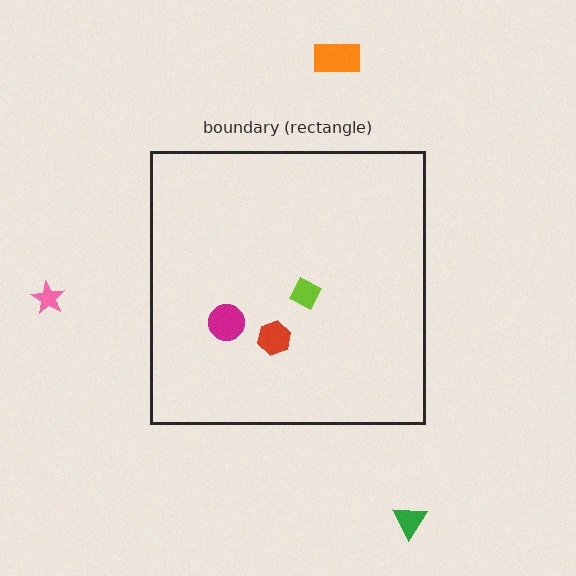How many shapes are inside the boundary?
3 inside, 3 outside.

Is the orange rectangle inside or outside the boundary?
Outside.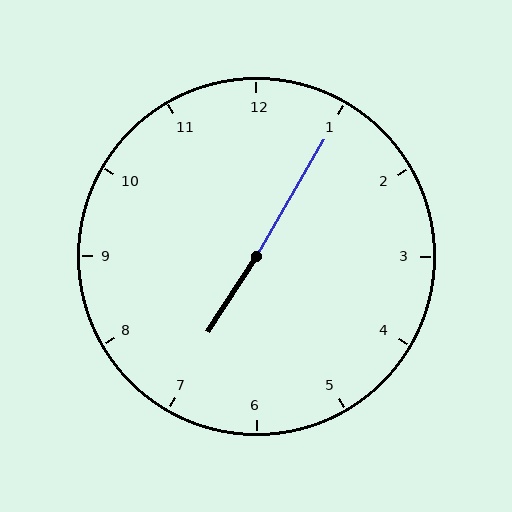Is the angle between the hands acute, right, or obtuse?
It is obtuse.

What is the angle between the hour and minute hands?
Approximately 178 degrees.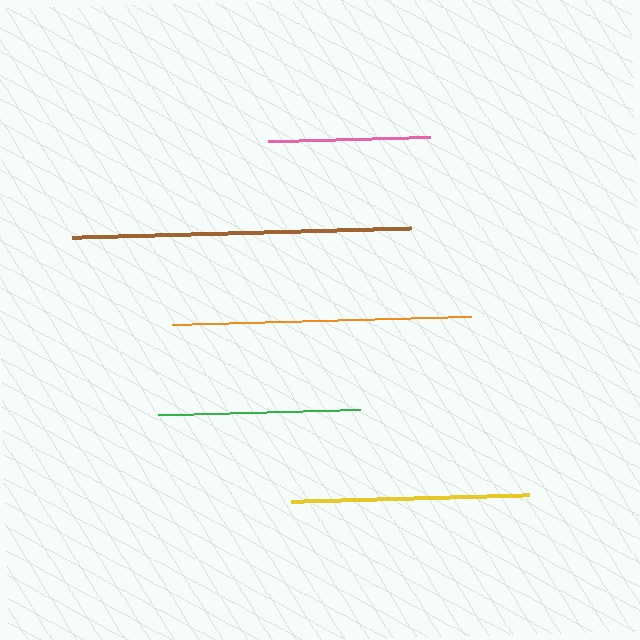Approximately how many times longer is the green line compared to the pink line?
The green line is approximately 1.3 times the length of the pink line.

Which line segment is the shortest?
The pink line is the shortest at approximately 162 pixels.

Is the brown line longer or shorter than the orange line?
The brown line is longer than the orange line.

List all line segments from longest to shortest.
From longest to shortest: brown, orange, yellow, green, pink.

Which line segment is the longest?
The brown line is the longest at approximately 339 pixels.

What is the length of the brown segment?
The brown segment is approximately 339 pixels long.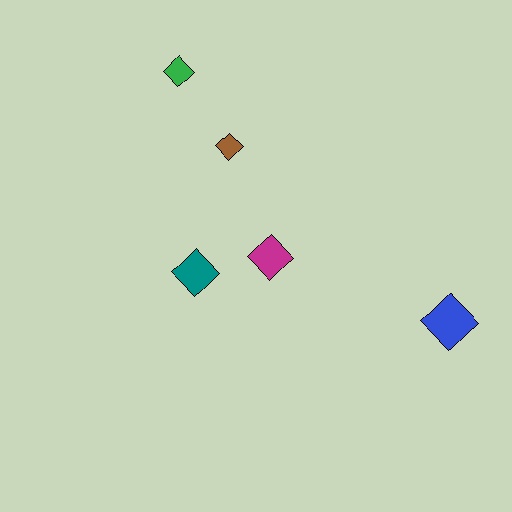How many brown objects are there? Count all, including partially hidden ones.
There is 1 brown object.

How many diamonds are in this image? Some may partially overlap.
There are 5 diamonds.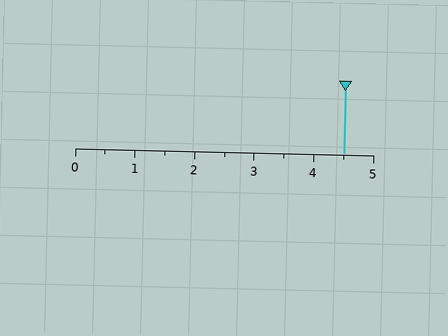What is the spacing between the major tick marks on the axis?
The major ticks are spaced 1 apart.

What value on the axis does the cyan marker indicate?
The marker indicates approximately 4.5.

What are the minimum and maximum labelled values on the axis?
The axis runs from 0 to 5.